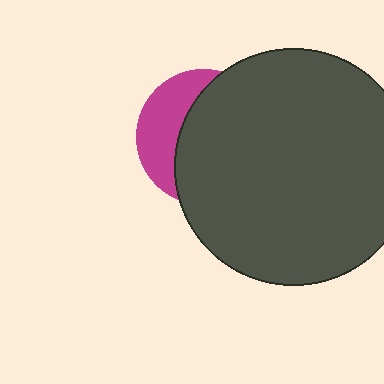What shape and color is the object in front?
The object in front is a dark gray circle.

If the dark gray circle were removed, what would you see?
You would see the complete magenta circle.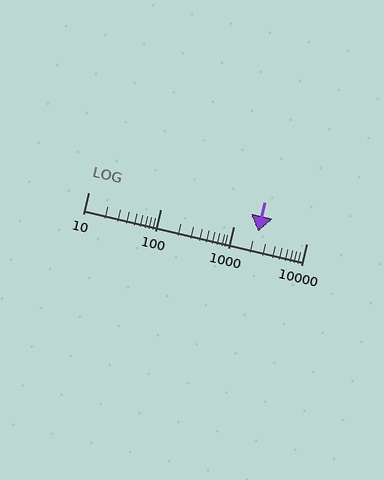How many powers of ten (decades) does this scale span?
The scale spans 3 decades, from 10 to 10000.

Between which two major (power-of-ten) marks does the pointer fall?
The pointer is between 1000 and 10000.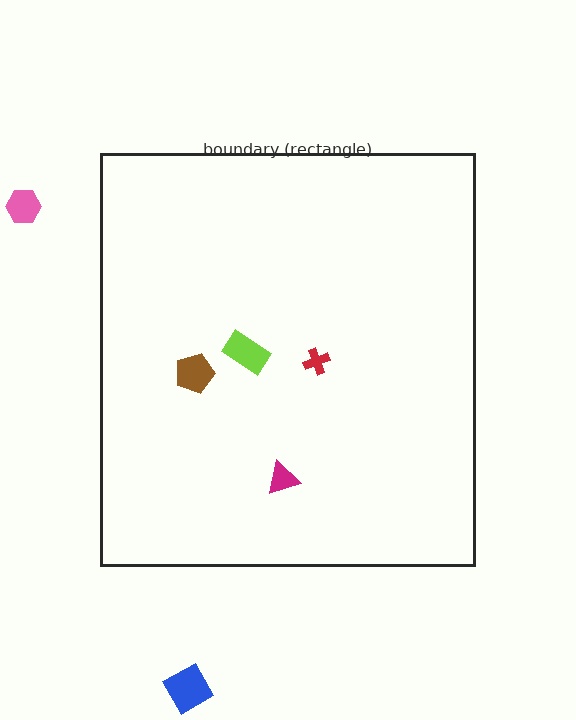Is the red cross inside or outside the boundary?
Inside.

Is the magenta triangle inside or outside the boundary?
Inside.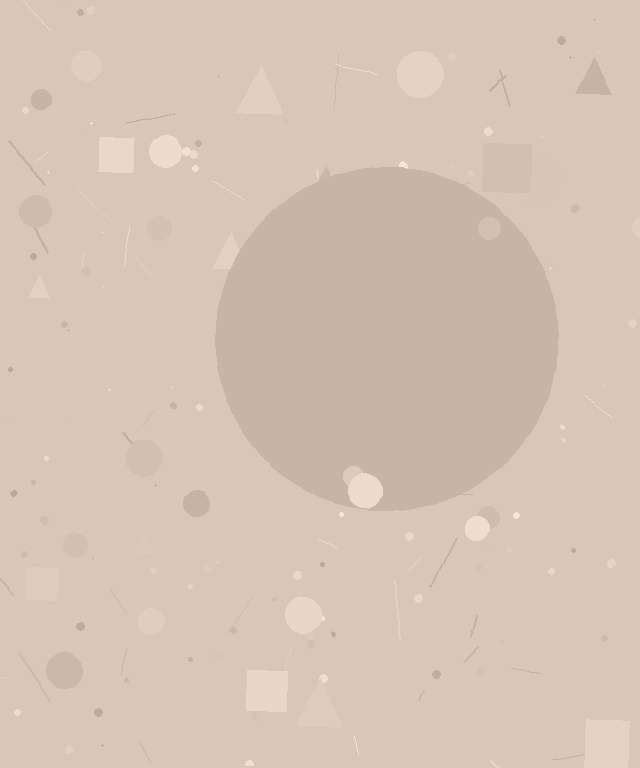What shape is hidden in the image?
A circle is hidden in the image.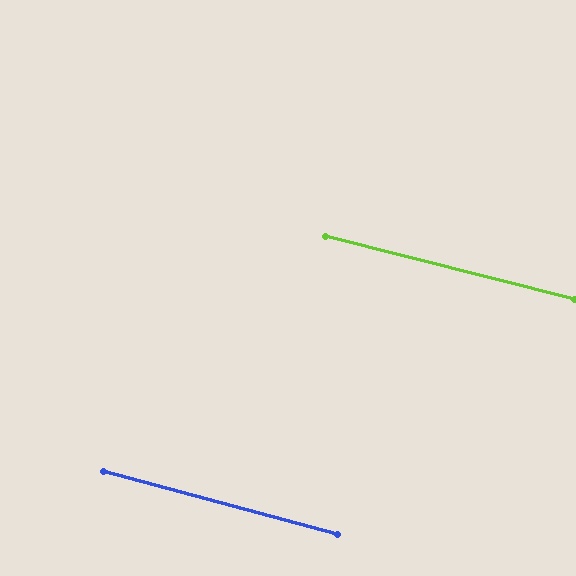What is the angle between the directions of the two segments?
Approximately 1 degree.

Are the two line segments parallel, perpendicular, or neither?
Parallel — their directions differ by only 0.7°.